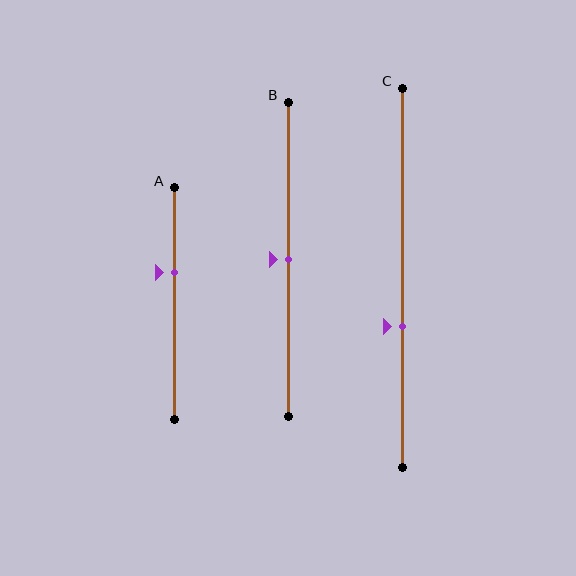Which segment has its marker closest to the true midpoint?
Segment B has its marker closest to the true midpoint.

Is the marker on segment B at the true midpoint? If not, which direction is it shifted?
Yes, the marker on segment B is at the true midpoint.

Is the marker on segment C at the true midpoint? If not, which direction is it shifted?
No, the marker on segment C is shifted downward by about 13% of the segment length.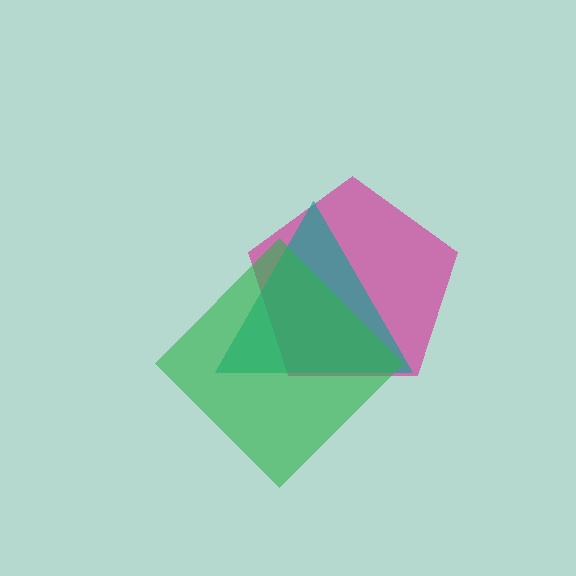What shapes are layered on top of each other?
The layered shapes are: a magenta pentagon, a teal triangle, a green diamond.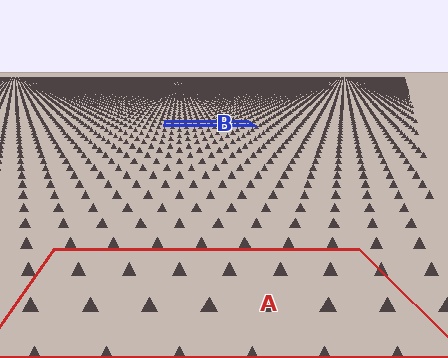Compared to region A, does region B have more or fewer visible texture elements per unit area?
Region B has more texture elements per unit area — they are packed more densely because it is farther away.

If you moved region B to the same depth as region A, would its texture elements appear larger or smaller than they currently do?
They would appear larger. At a closer depth, the same texture elements are projected at a bigger on-screen size.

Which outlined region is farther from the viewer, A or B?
Region B is farther from the viewer — the texture elements inside it appear smaller and more densely packed.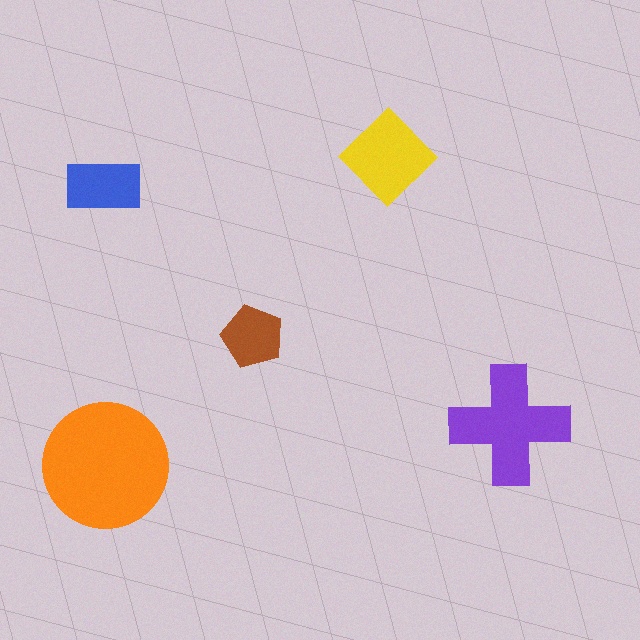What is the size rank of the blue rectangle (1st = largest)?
4th.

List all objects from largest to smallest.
The orange circle, the purple cross, the yellow diamond, the blue rectangle, the brown pentagon.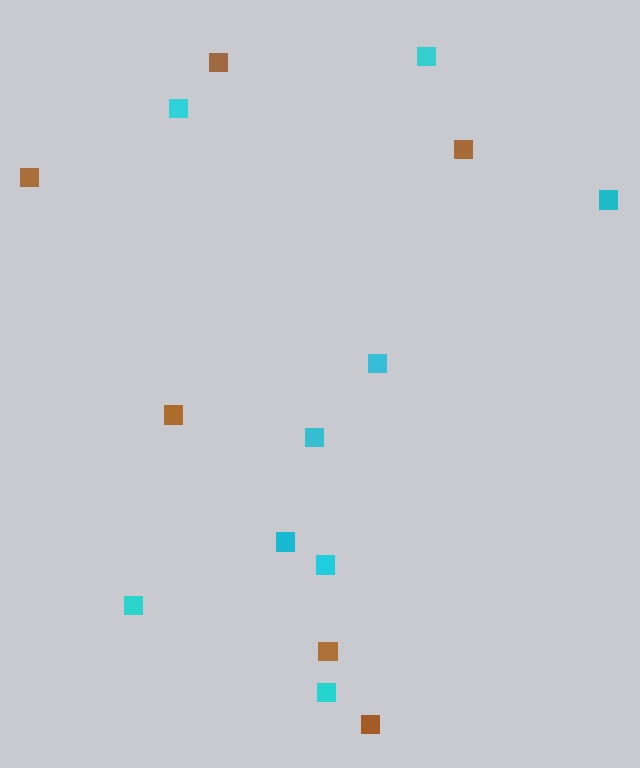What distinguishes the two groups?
There are 2 groups: one group of cyan squares (9) and one group of brown squares (6).